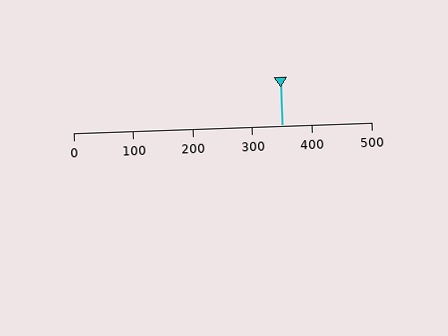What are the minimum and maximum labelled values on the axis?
The axis runs from 0 to 500.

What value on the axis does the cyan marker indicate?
The marker indicates approximately 350.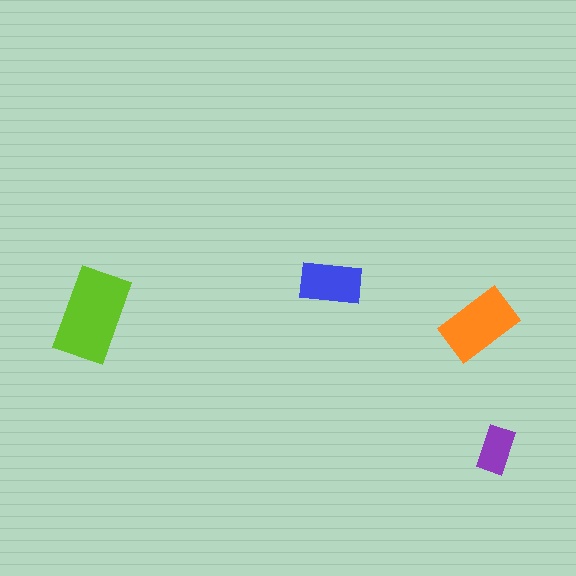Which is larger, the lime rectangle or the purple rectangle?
The lime one.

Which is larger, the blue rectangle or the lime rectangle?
The lime one.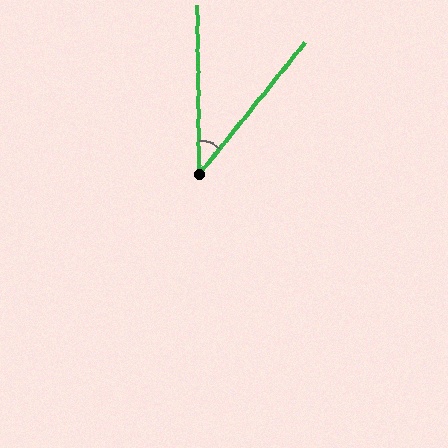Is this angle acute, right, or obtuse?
It is acute.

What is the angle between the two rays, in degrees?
Approximately 39 degrees.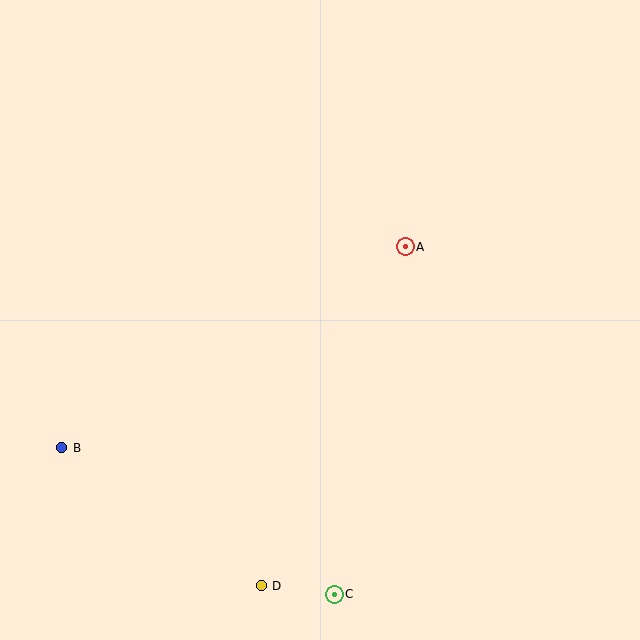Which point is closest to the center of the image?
Point A at (405, 247) is closest to the center.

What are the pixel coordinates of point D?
Point D is at (261, 586).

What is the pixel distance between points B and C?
The distance between B and C is 309 pixels.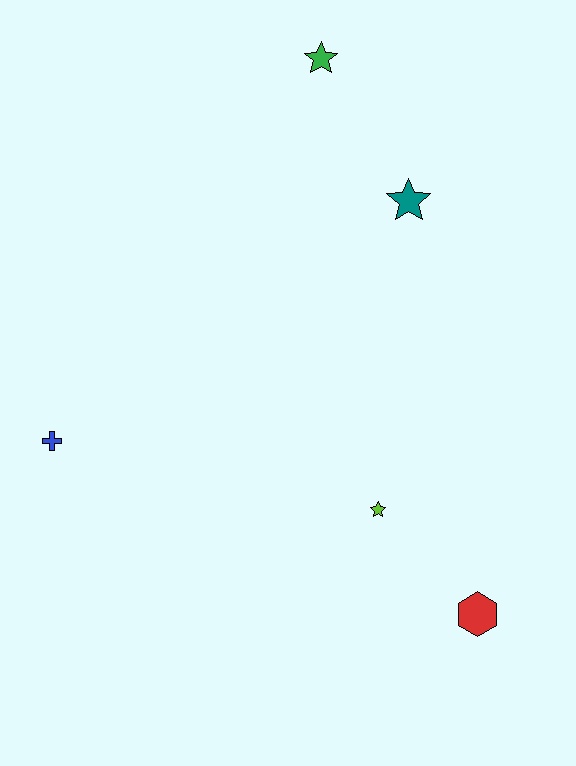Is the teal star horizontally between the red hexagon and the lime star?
Yes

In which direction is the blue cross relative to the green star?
The blue cross is below the green star.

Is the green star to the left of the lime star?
Yes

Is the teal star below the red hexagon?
No